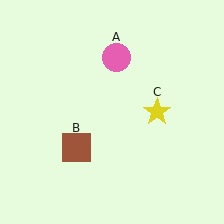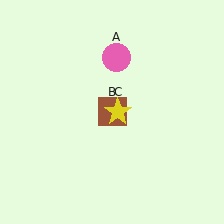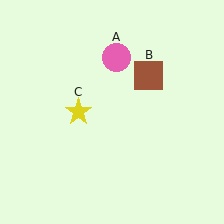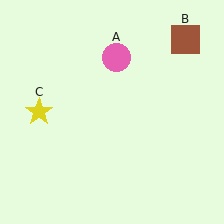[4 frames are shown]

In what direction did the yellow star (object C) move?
The yellow star (object C) moved left.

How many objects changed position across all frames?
2 objects changed position: brown square (object B), yellow star (object C).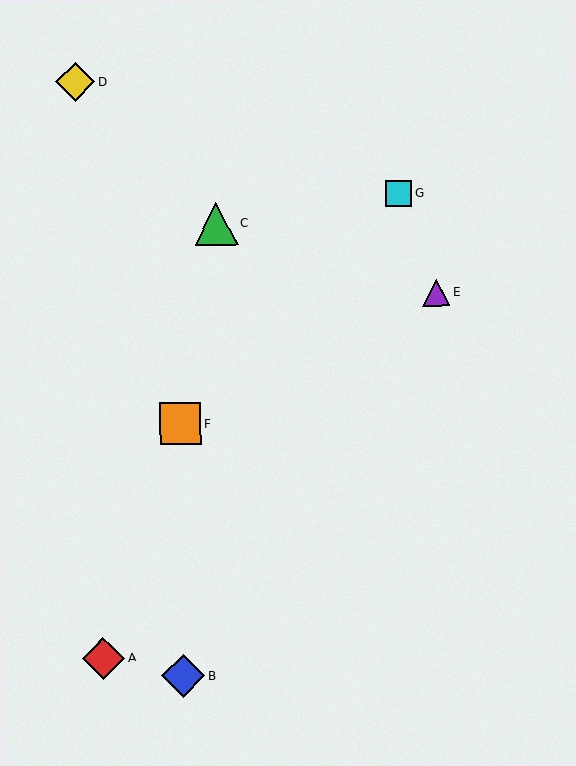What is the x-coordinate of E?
Object E is at x≈436.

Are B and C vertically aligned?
No, B is at x≈183 and C is at x≈216.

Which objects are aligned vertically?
Objects B, F are aligned vertically.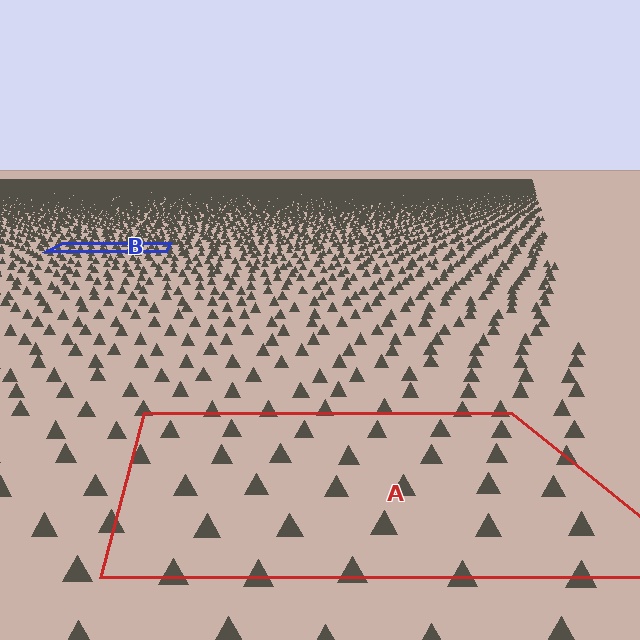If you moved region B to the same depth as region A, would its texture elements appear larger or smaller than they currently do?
They would appear larger. At a closer depth, the same texture elements are projected at a bigger on-screen size.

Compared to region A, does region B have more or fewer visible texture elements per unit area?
Region B has more texture elements per unit area — they are packed more densely because it is farther away.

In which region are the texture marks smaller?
The texture marks are smaller in region B, because it is farther away.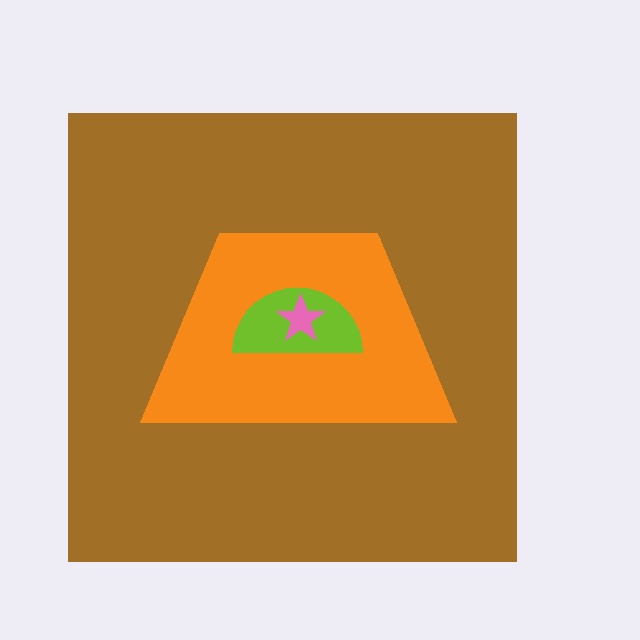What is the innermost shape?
The pink star.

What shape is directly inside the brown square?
The orange trapezoid.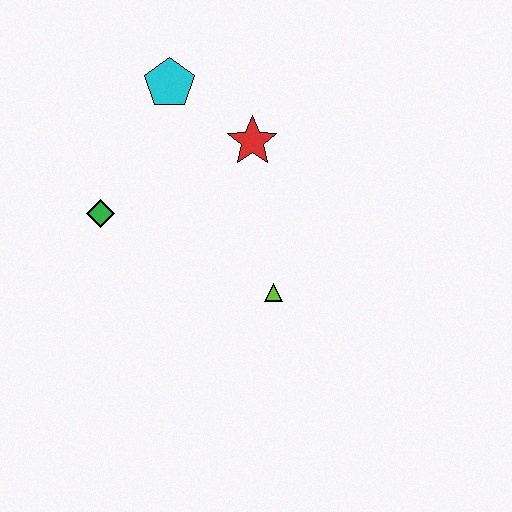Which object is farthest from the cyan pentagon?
The lime triangle is farthest from the cyan pentagon.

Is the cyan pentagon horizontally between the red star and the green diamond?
Yes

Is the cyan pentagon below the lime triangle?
No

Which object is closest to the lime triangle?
The red star is closest to the lime triangle.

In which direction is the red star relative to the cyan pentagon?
The red star is to the right of the cyan pentagon.